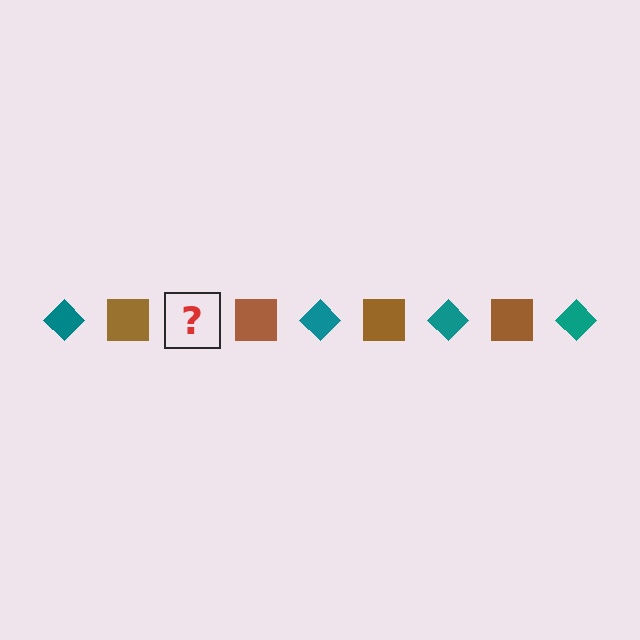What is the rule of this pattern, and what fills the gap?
The rule is that the pattern alternates between teal diamond and brown square. The gap should be filled with a teal diamond.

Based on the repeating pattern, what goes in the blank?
The blank should be a teal diamond.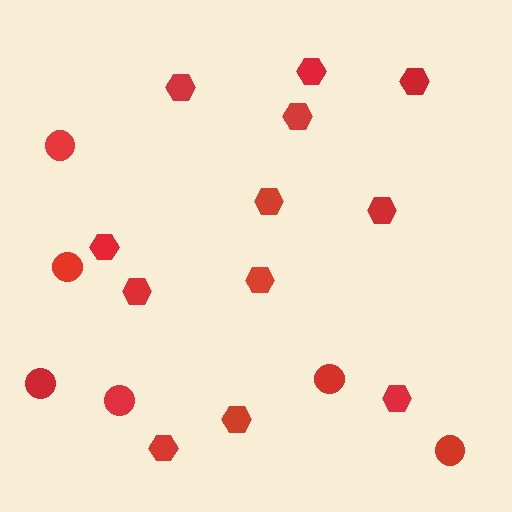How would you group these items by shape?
There are 2 groups: one group of circles (6) and one group of hexagons (12).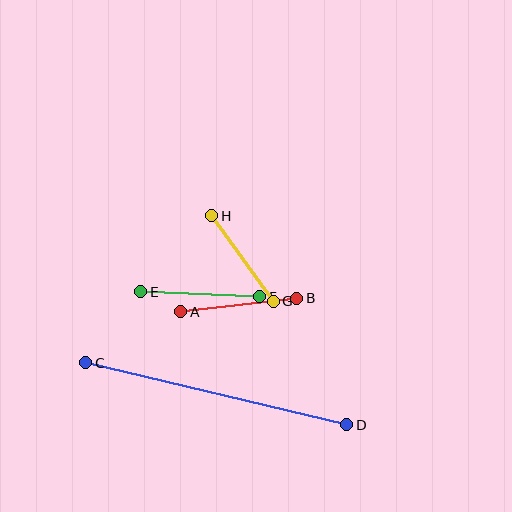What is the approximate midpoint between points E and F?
The midpoint is at approximately (200, 294) pixels.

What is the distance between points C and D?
The distance is approximately 268 pixels.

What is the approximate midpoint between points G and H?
The midpoint is at approximately (243, 258) pixels.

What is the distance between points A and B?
The distance is approximately 117 pixels.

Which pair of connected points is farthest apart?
Points C and D are farthest apart.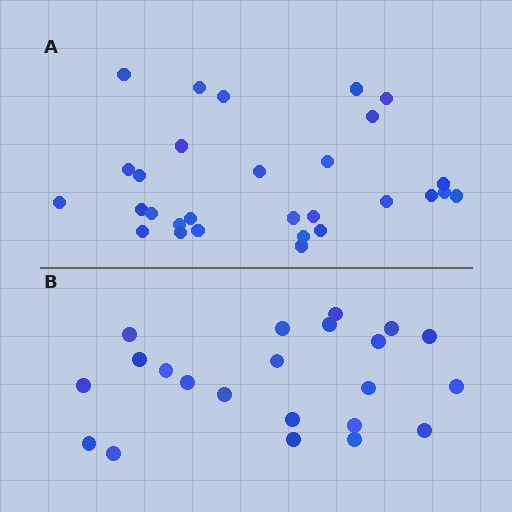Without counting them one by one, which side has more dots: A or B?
Region A (the top region) has more dots.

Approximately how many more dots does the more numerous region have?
Region A has roughly 8 or so more dots than region B.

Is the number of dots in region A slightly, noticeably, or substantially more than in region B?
Region A has noticeably more, but not dramatically so. The ratio is roughly 1.3 to 1.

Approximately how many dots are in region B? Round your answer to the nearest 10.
About 20 dots. (The exact count is 22, which rounds to 20.)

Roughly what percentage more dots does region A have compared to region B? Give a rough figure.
About 30% more.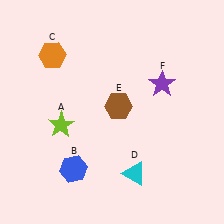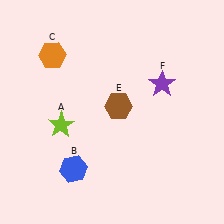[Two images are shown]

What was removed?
The cyan triangle (D) was removed in Image 2.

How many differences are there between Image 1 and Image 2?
There is 1 difference between the two images.